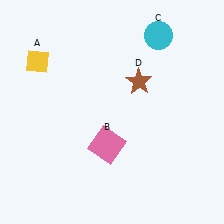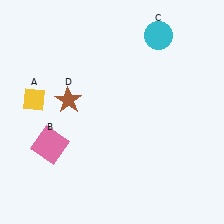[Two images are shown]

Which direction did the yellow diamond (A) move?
The yellow diamond (A) moved down.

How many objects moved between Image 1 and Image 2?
3 objects moved between the two images.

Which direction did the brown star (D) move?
The brown star (D) moved left.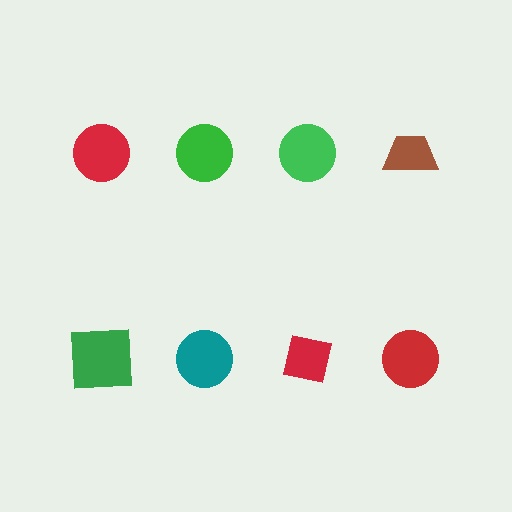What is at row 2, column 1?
A green square.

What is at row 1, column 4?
A brown trapezoid.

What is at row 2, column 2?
A teal circle.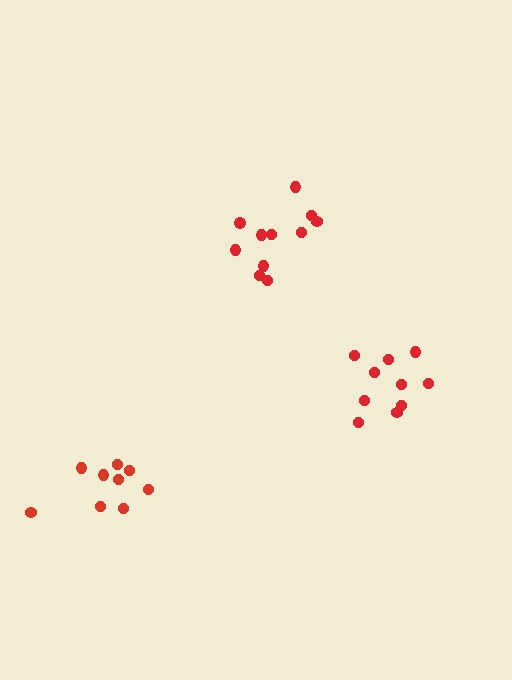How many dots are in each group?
Group 1: 10 dots, Group 2: 9 dots, Group 3: 11 dots (30 total).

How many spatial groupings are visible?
There are 3 spatial groupings.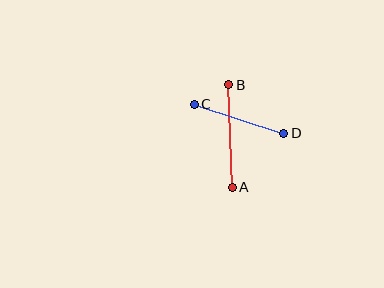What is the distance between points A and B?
The distance is approximately 102 pixels.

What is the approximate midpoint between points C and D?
The midpoint is at approximately (239, 119) pixels.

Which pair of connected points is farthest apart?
Points A and B are farthest apart.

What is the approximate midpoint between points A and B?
The midpoint is at approximately (231, 136) pixels.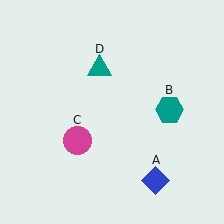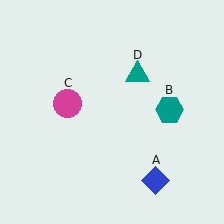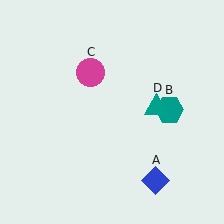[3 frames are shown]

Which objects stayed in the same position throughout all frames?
Blue diamond (object A) and teal hexagon (object B) remained stationary.